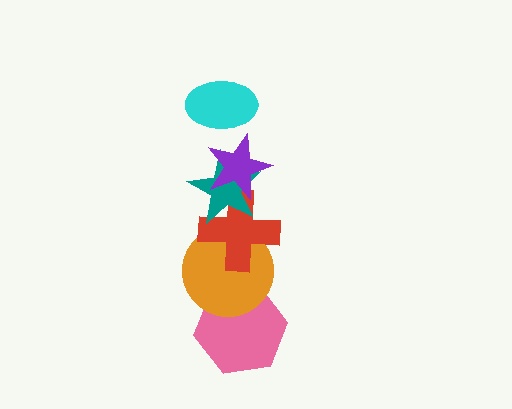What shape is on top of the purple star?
The cyan ellipse is on top of the purple star.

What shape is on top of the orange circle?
The red cross is on top of the orange circle.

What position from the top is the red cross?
The red cross is 4th from the top.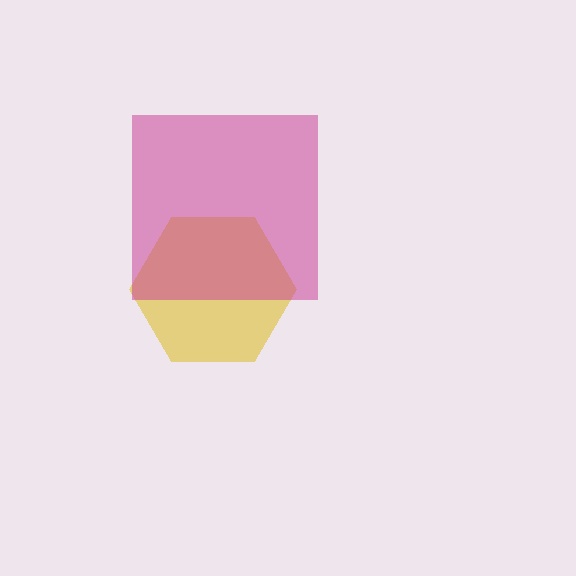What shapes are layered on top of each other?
The layered shapes are: a yellow hexagon, a magenta square.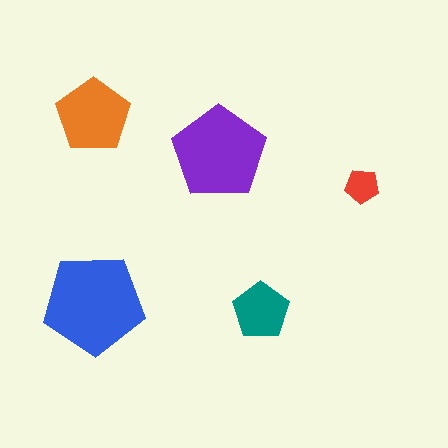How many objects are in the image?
There are 5 objects in the image.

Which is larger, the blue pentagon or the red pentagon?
The blue one.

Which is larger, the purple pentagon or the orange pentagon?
The purple one.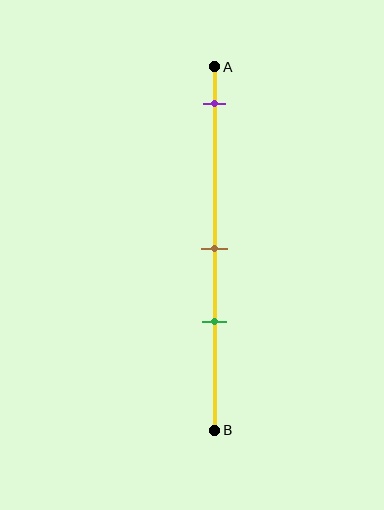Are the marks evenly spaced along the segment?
No, the marks are not evenly spaced.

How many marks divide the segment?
There are 3 marks dividing the segment.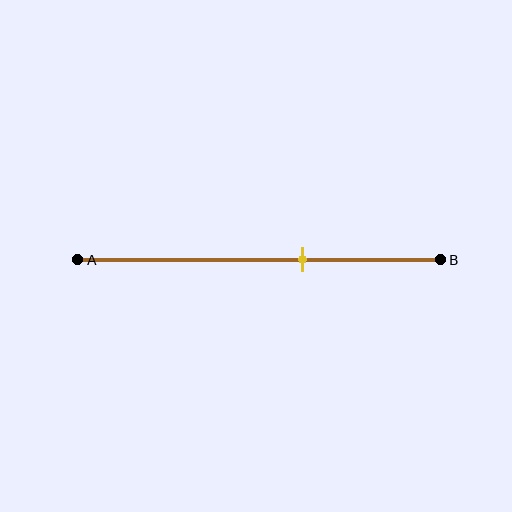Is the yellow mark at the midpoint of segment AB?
No, the mark is at about 60% from A, not at the 50% midpoint.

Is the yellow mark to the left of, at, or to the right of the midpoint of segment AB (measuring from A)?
The yellow mark is to the right of the midpoint of segment AB.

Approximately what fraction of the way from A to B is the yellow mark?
The yellow mark is approximately 60% of the way from A to B.